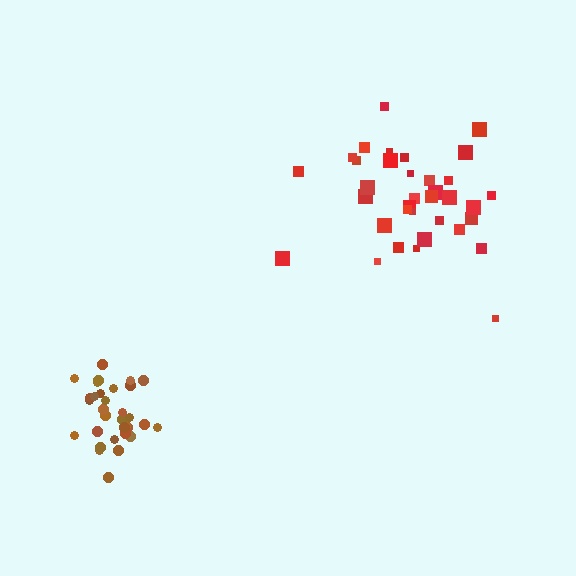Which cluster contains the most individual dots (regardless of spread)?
Red (35).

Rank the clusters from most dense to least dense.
brown, red.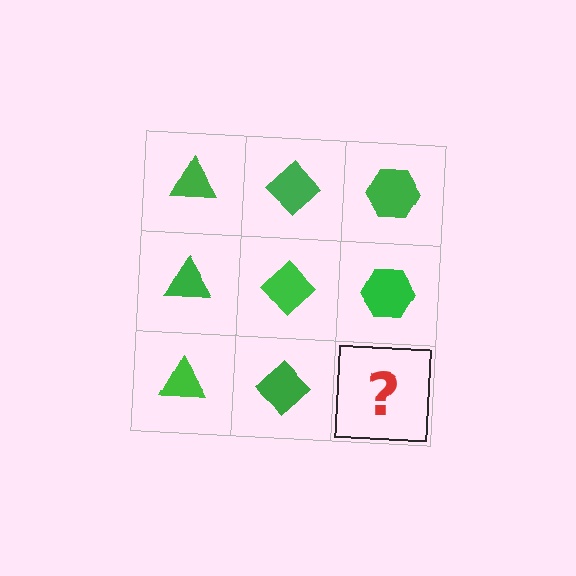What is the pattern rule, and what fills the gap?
The rule is that each column has a consistent shape. The gap should be filled with a green hexagon.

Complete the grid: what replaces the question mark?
The question mark should be replaced with a green hexagon.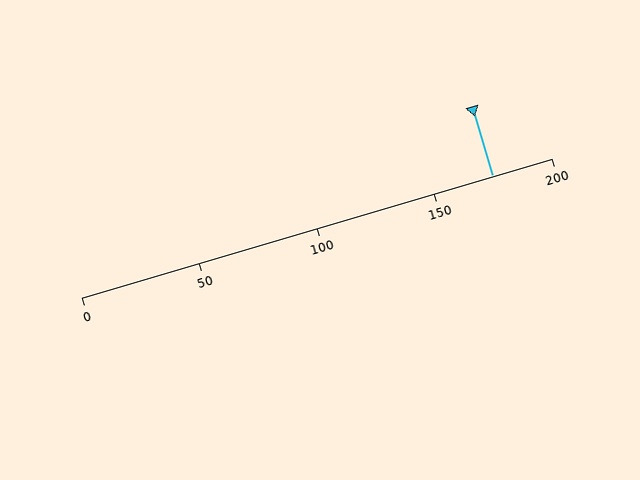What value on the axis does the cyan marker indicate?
The marker indicates approximately 175.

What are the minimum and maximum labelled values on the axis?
The axis runs from 0 to 200.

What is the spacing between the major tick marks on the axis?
The major ticks are spaced 50 apart.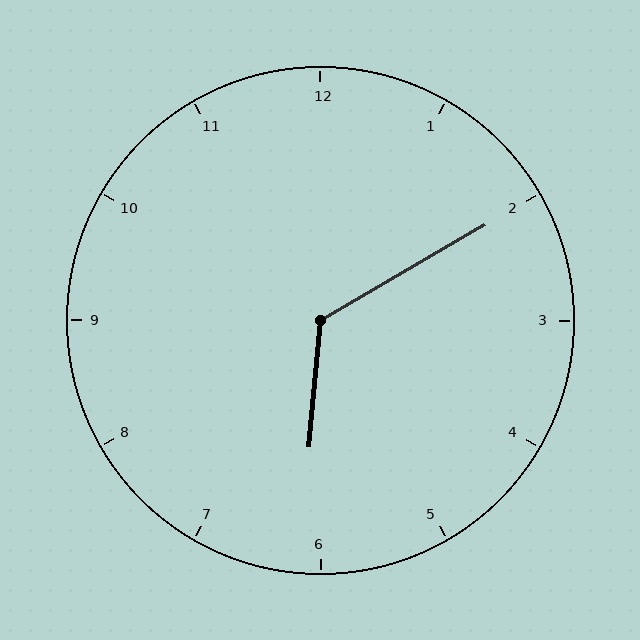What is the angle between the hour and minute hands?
Approximately 125 degrees.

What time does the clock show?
6:10.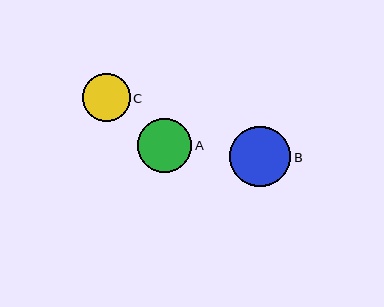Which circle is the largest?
Circle B is the largest with a size of approximately 61 pixels.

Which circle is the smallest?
Circle C is the smallest with a size of approximately 48 pixels.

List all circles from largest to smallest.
From largest to smallest: B, A, C.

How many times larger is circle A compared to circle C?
Circle A is approximately 1.1 times the size of circle C.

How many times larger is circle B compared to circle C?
Circle B is approximately 1.3 times the size of circle C.